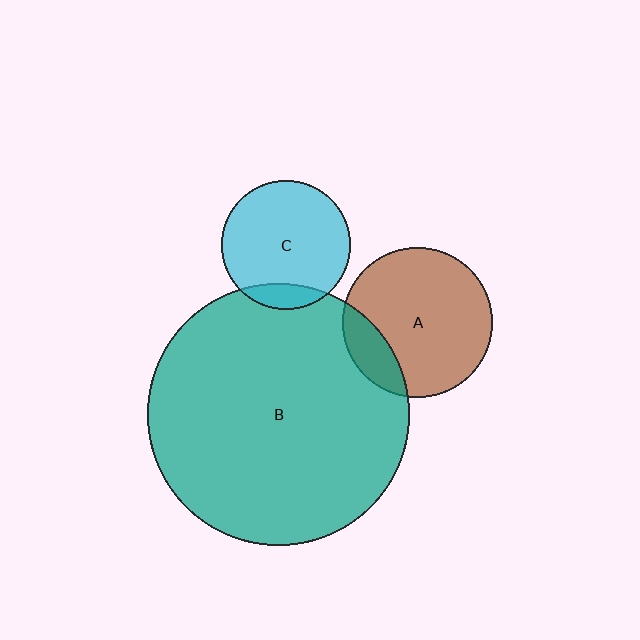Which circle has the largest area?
Circle B (teal).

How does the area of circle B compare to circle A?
Approximately 3.0 times.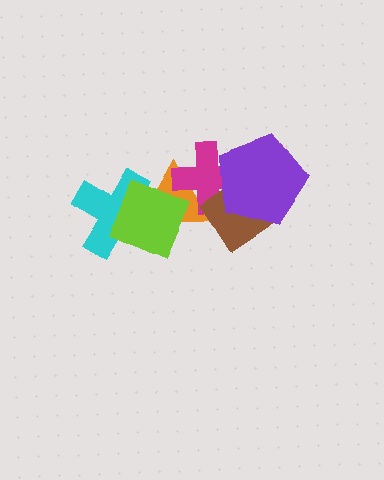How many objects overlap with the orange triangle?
4 objects overlap with the orange triangle.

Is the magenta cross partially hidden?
Yes, it is partially covered by another shape.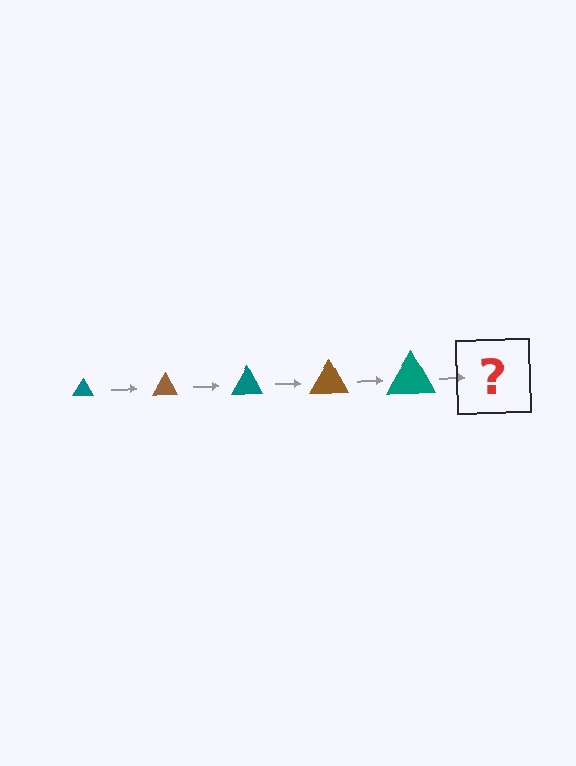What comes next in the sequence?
The next element should be a brown triangle, larger than the previous one.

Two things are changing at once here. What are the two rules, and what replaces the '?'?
The two rules are that the triangle grows larger each step and the color cycles through teal and brown. The '?' should be a brown triangle, larger than the previous one.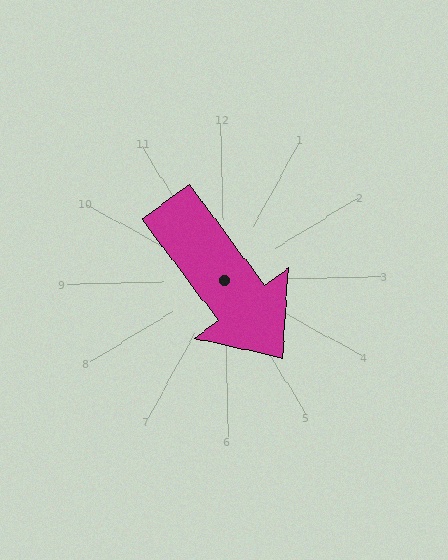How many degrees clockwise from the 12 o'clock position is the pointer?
Approximately 144 degrees.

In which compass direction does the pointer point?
Southeast.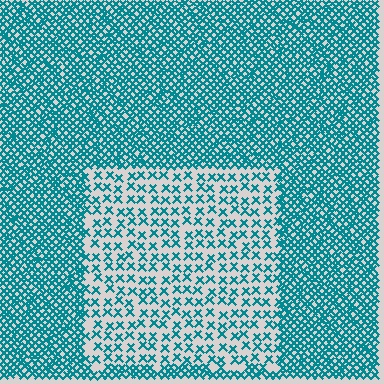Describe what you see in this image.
The image contains small teal elements arranged at two different densities. A rectangle-shaped region is visible where the elements are less densely packed than the surrounding area.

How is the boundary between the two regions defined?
The boundary is defined by a change in element density (approximately 2.6x ratio). All elements are the same color, size, and shape.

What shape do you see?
I see a rectangle.